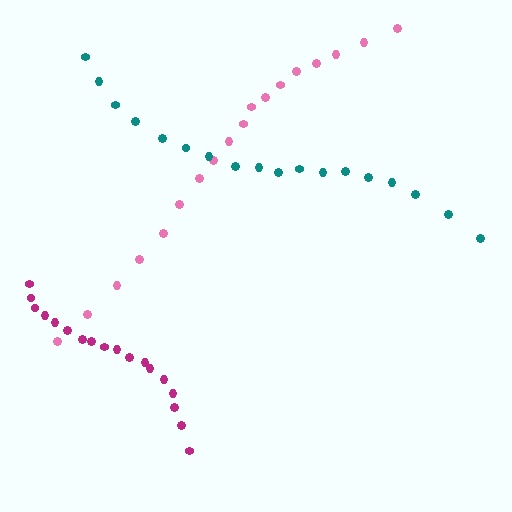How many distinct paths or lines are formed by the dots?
There are 3 distinct paths.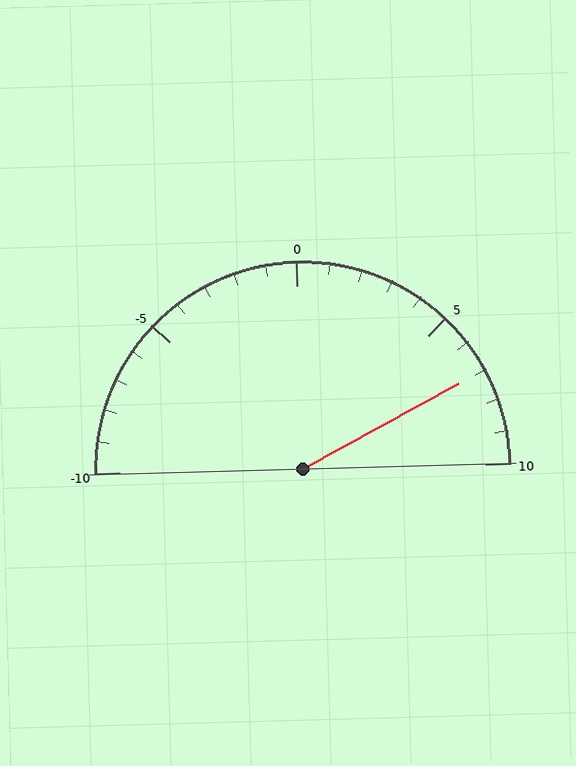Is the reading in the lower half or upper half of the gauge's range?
The reading is in the upper half of the range (-10 to 10).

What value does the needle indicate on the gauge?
The needle indicates approximately 7.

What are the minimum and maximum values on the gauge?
The gauge ranges from -10 to 10.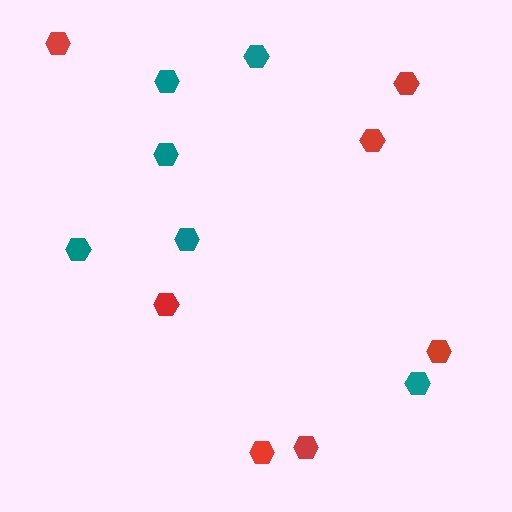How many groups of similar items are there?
There are 2 groups: one group of red hexagons (7) and one group of teal hexagons (6).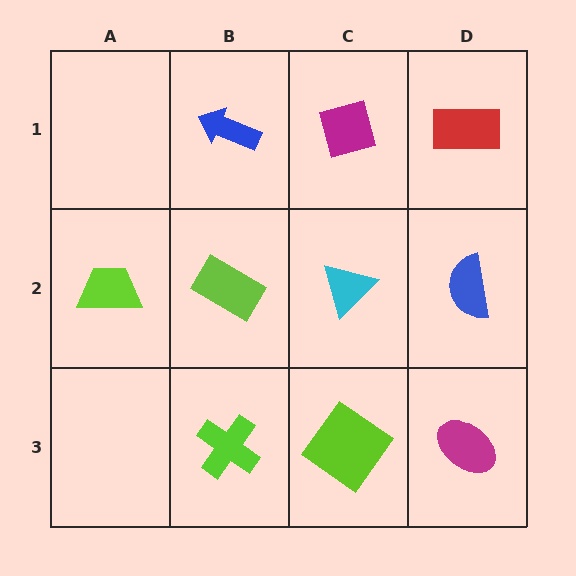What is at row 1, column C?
A magenta square.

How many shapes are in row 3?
3 shapes.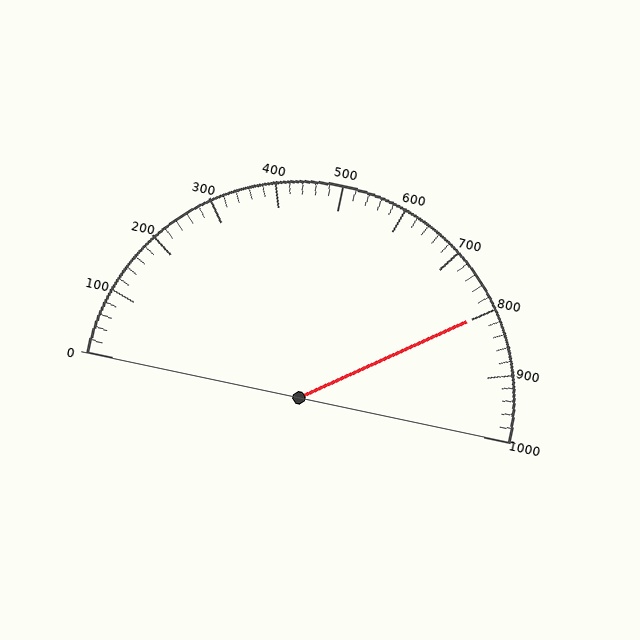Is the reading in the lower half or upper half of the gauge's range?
The reading is in the upper half of the range (0 to 1000).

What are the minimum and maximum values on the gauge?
The gauge ranges from 0 to 1000.